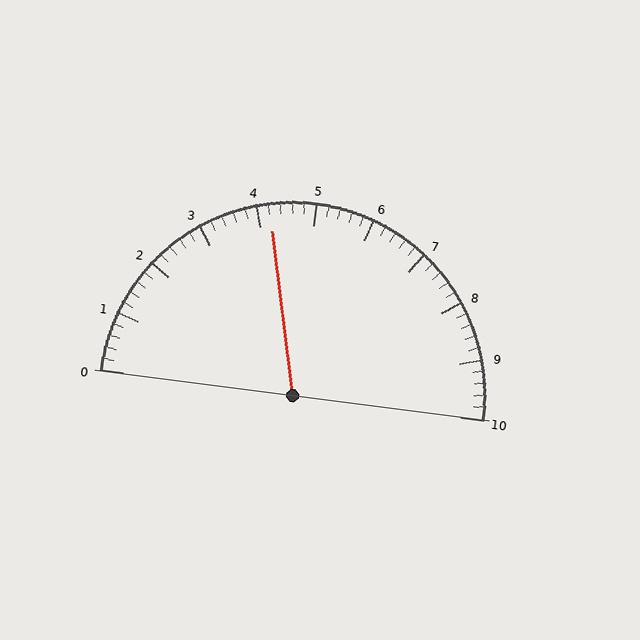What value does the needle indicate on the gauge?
The needle indicates approximately 4.2.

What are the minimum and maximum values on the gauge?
The gauge ranges from 0 to 10.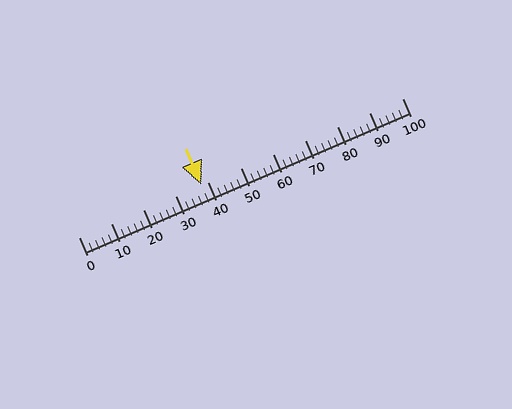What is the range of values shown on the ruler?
The ruler shows values from 0 to 100.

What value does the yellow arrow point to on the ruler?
The yellow arrow points to approximately 38.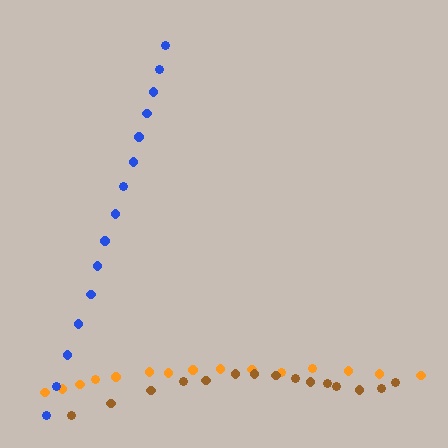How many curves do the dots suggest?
There are 3 distinct paths.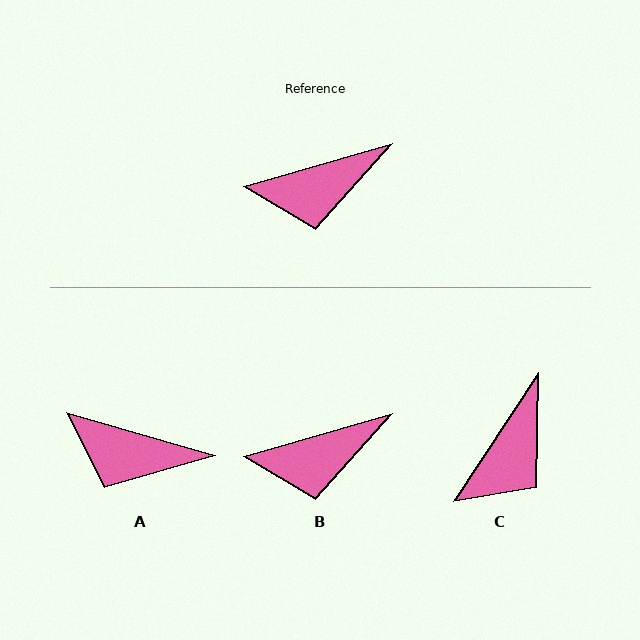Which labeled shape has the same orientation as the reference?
B.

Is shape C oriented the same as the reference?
No, it is off by about 40 degrees.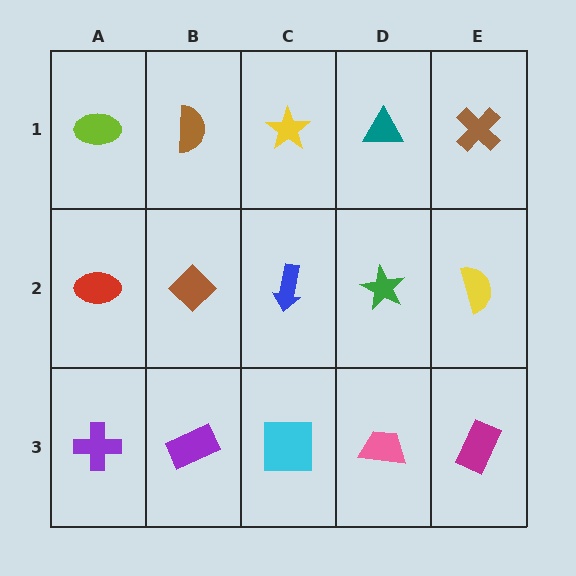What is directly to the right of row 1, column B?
A yellow star.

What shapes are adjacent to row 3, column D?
A green star (row 2, column D), a cyan square (row 3, column C), a magenta rectangle (row 3, column E).